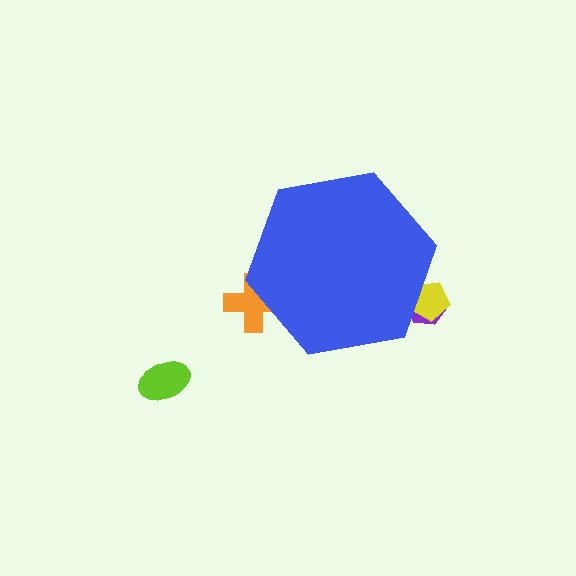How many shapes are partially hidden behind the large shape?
3 shapes are partially hidden.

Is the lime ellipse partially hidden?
No, the lime ellipse is fully visible.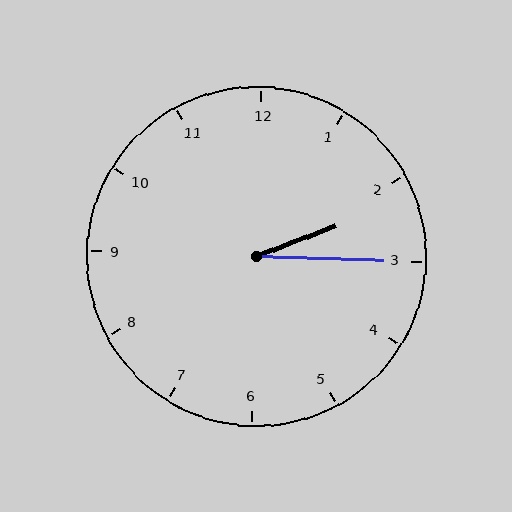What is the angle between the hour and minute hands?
Approximately 22 degrees.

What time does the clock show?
2:15.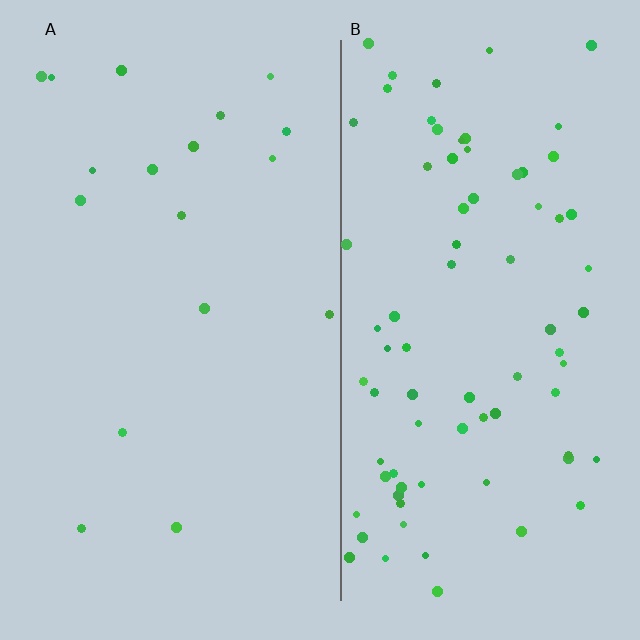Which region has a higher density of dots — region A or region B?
B (the right).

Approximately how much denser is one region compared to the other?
Approximately 4.5× — region B over region A.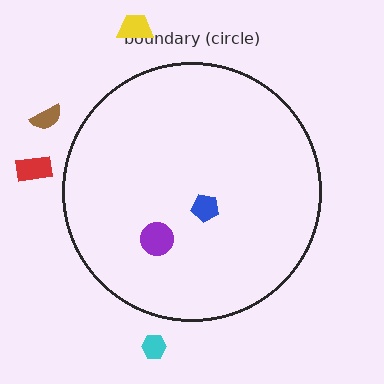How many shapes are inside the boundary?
2 inside, 4 outside.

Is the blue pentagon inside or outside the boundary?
Inside.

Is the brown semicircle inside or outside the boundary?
Outside.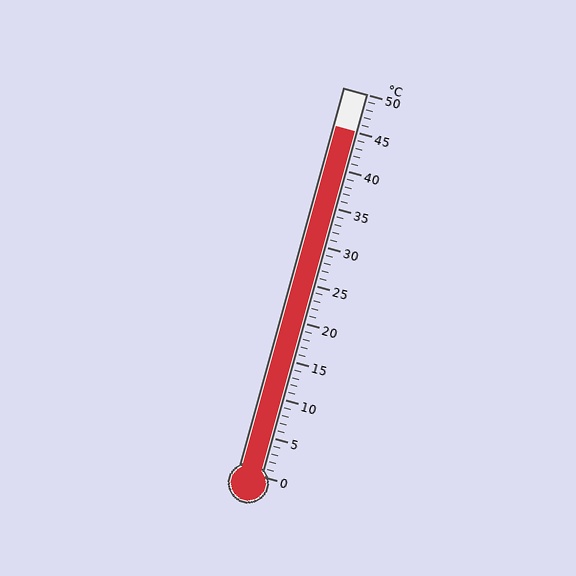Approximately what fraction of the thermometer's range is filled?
The thermometer is filled to approximately 90% of its range.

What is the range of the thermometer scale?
The thermometer scale ranges from 0°C to 50°C.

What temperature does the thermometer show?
The thermometer shows approximately 45°C.